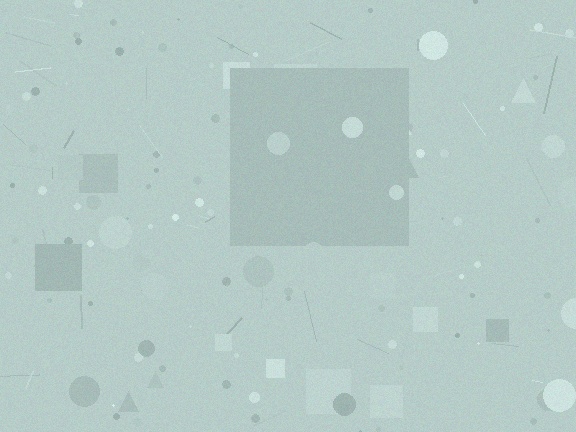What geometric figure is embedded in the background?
A square is embedded in the background.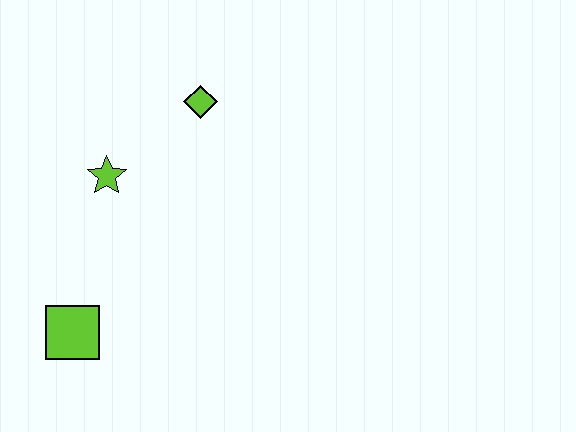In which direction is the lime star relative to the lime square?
The lime star is above the lime square.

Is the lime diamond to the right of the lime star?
Yes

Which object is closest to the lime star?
The lime diamond is closest to the lime star.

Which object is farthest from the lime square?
The lime diamond is farthest from the lime square.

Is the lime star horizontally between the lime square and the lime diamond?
Yes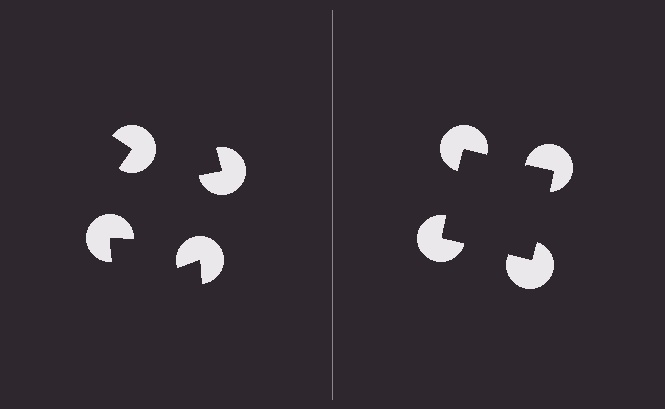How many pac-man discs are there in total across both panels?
8 — 4 on each side.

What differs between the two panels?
The pac-man discs are positioned identically on both sides; only the wedge orientations differ. On the right they align to a square; on the left they are misaligned.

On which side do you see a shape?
An illusory square appears on the right side. On the left side the wedge cuts are rotated, so no coherent shape forms.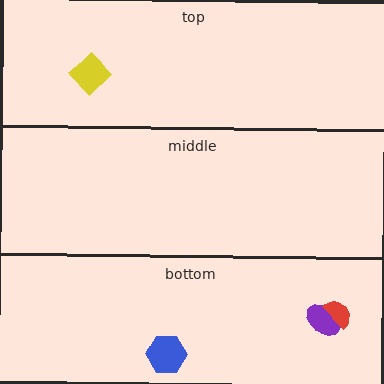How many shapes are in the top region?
1.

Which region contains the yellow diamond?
The top region.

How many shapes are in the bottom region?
3.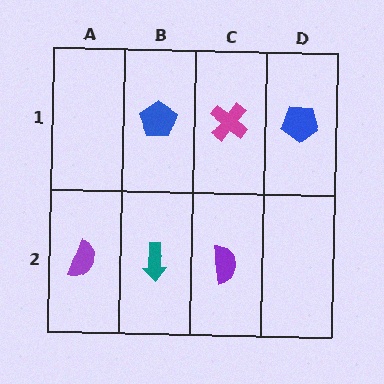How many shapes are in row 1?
3 shapes.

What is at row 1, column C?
A magenta cross.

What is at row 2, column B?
A teal arrow.